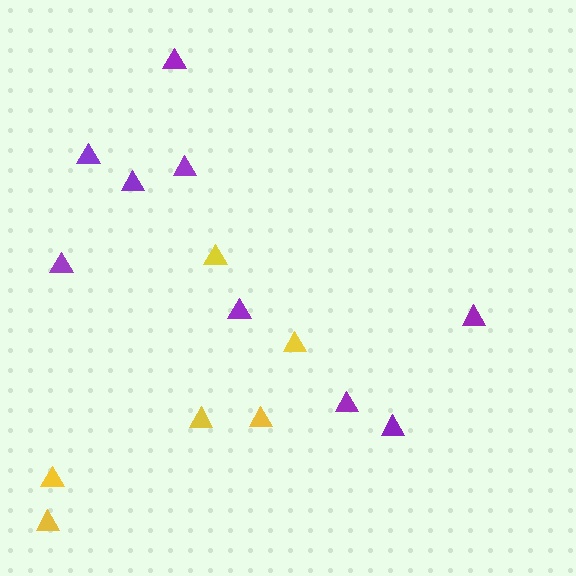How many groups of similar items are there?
There are 2 groups: one group of yellow triangles (6) and one group of purple triangles (9).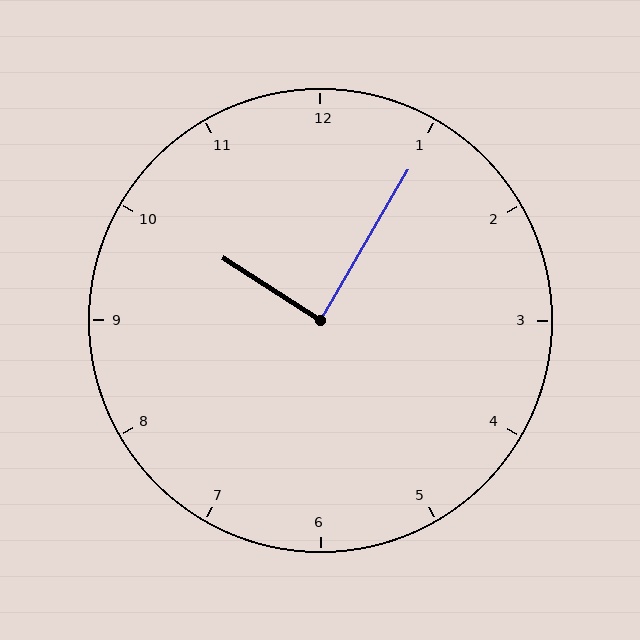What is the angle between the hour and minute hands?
Approximately 88 degrees.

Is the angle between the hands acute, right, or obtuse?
It is right.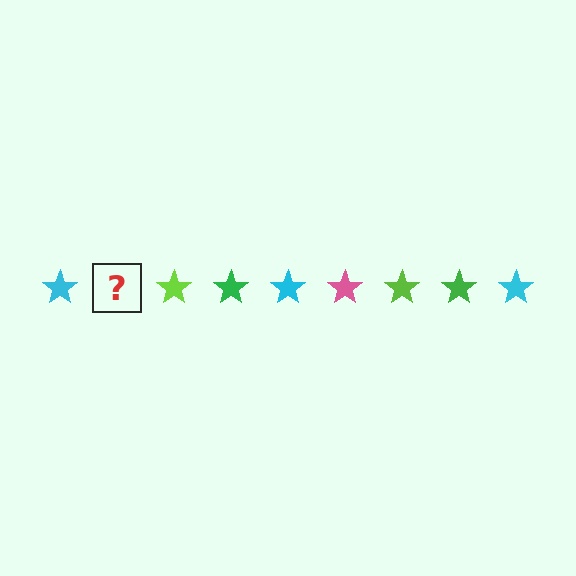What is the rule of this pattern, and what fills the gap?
The rule is that the pattern cycles through cyan, pink, lime, green stars. The gap should be filled with a pink star.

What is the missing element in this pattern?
The missing element is a pink star.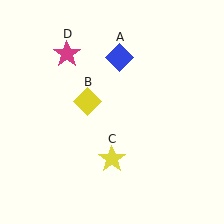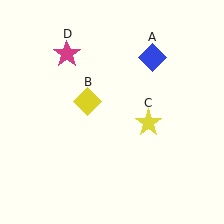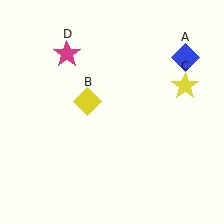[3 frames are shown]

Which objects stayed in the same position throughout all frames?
Yellow diamond (object B) and magenta star (object D) remained stationary.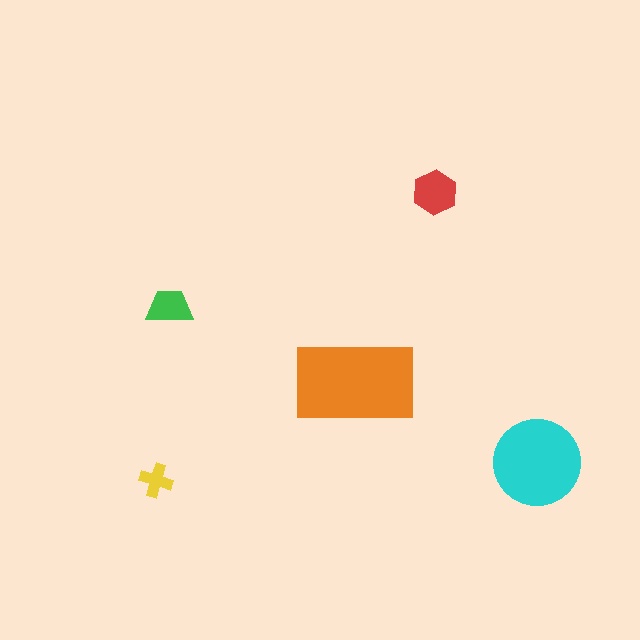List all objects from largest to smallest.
The orange rectangle, the cyan circle, the red hexagon, the green trapezoid, the yellow cross.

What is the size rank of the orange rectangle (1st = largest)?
1st.